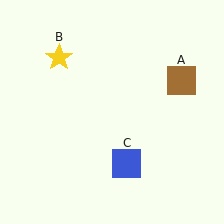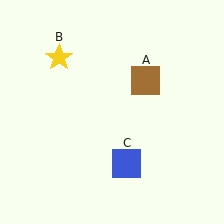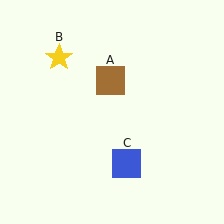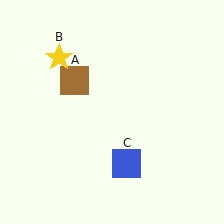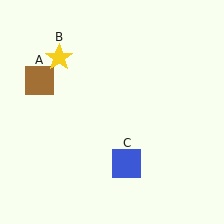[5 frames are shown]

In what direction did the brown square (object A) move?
The brown square (object A) moved left.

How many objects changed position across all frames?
1 object changed position: brown square (object A).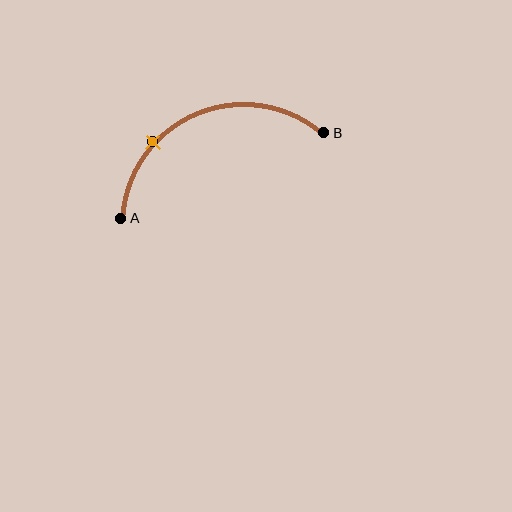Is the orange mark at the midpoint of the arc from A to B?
No. The orange mark lies on the arc but is closer to endpoint A. The arc midpoint would be at the point on the curve equidistant along the arc from both A and B.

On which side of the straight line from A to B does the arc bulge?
The arc bulges above the straight line connecting A and B.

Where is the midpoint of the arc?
The arc midpoint is the point on the curve farthest from the straight line joining A and B. It sits above that line.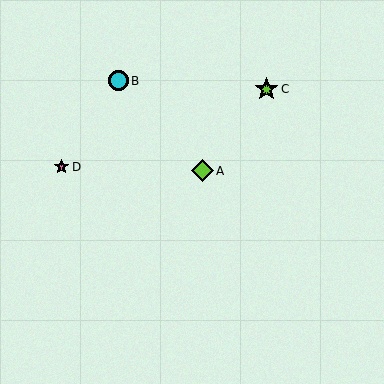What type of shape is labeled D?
Shape D is a pink star.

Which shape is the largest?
The lime star (labeled C) is the largest.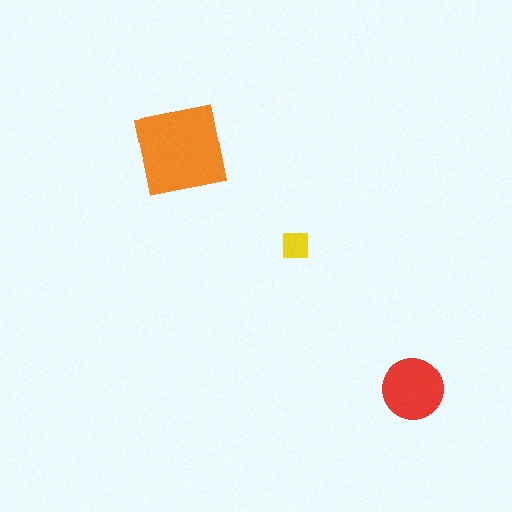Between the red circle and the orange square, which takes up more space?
The orange square.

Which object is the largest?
The orange square.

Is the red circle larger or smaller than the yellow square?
Larger.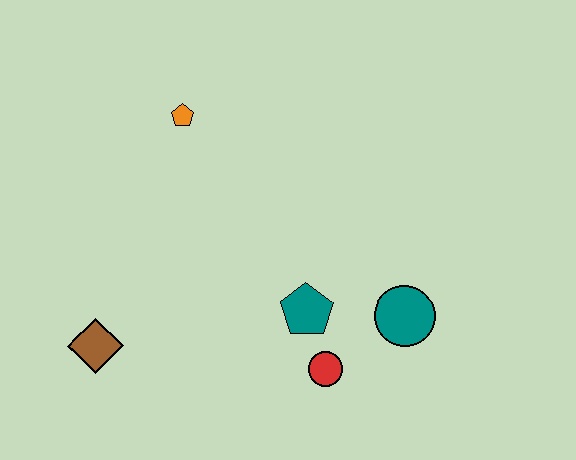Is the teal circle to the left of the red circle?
No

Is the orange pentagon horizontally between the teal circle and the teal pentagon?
No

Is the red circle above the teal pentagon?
No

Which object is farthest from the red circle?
The orange pentagon is farthest from the red circle.